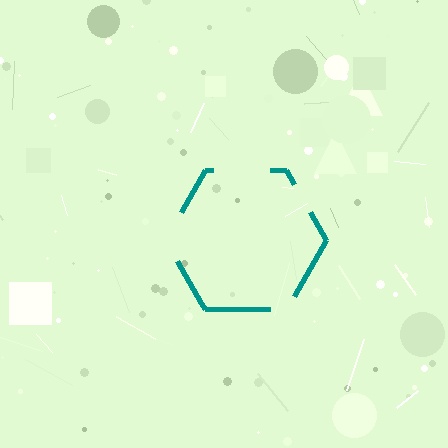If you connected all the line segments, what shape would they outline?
They would outline a hexagon.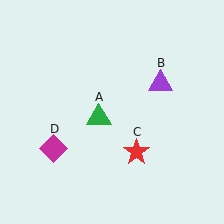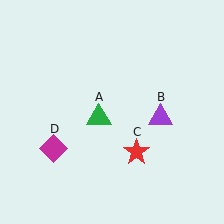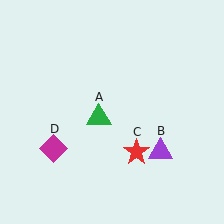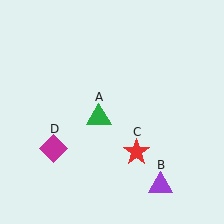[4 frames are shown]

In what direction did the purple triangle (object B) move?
The purple triangle (object B) moved down.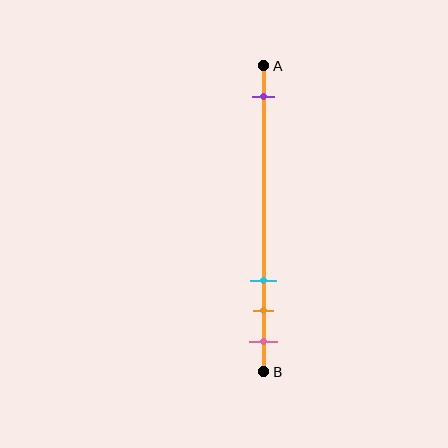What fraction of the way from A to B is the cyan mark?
The cyan mark is approximately 70% (0.7) of the way from A to B.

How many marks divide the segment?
There are 4 marks dividing the segment.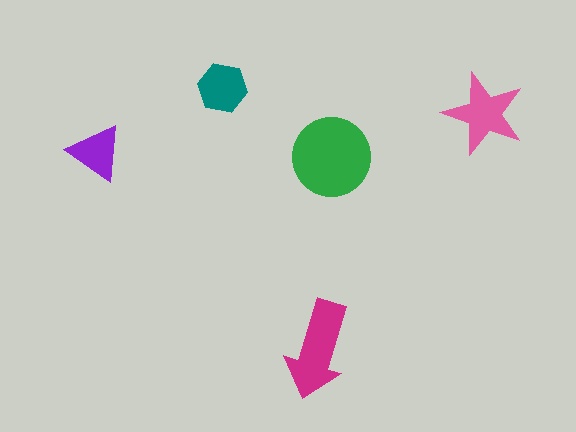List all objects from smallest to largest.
The purple triangle, the teal hexagon, the pink star, the magenta arrow, the green circle.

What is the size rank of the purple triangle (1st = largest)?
5th.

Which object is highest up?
The teal hexagon is topmost.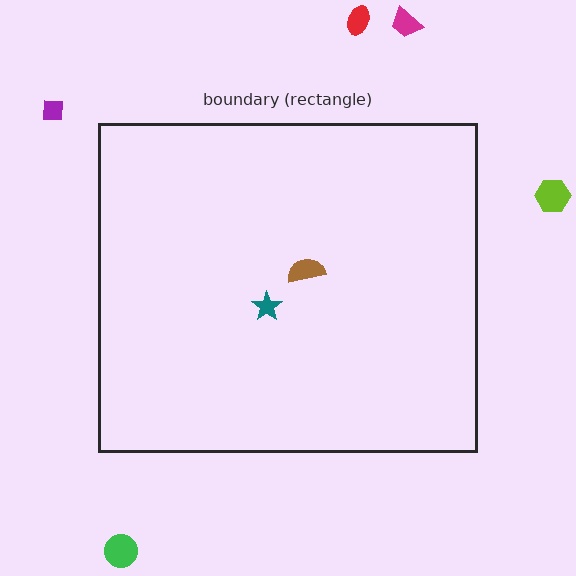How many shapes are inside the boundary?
2 inside, 5 outside.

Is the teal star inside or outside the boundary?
Inside.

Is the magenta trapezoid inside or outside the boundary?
Outside.